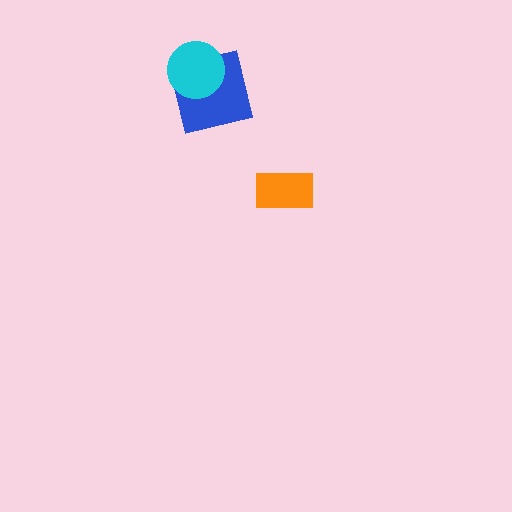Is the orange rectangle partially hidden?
No, no other shape covers it.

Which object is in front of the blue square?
The cyan circle is in front of the blue square.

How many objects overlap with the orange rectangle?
0 objects overlap with the orange rectangle.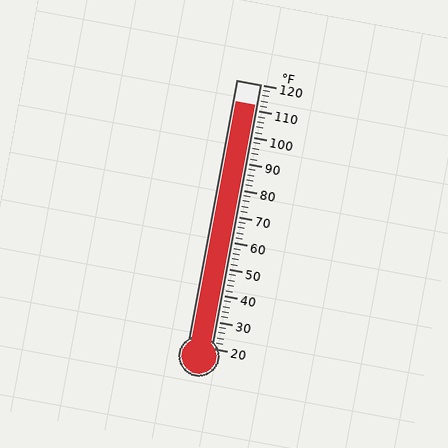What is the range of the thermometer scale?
The thermometer scale ranges from 20°F to 120°F.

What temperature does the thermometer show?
The thermometer shows approximately 112°F.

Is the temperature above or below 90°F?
The temperature is above 90°F.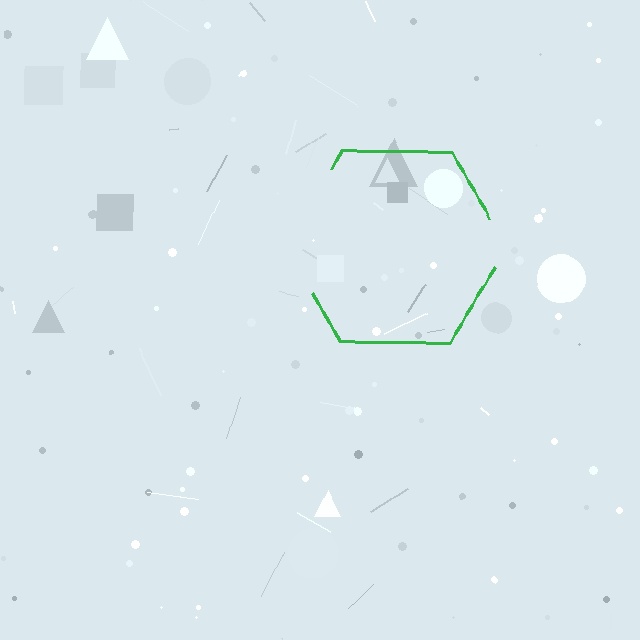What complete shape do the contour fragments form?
The contour fragments form a hexagon.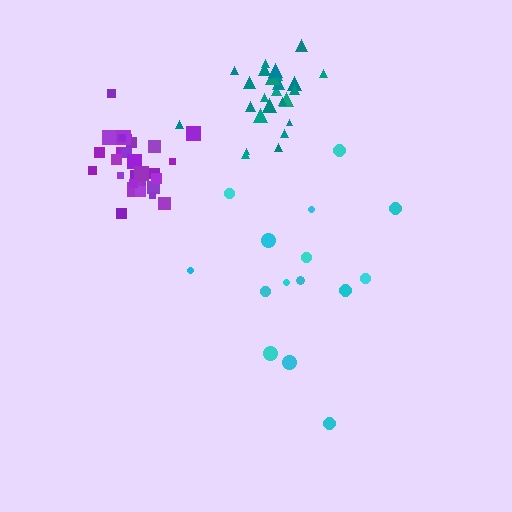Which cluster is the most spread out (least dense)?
Cyan.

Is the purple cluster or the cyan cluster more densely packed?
Purple.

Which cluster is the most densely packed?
Purple.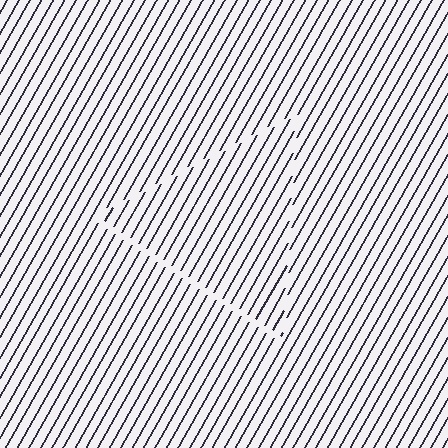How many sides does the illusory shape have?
3 sides — the line-ends trace a triangle.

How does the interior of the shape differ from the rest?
The interior of the shape contains the same grating, shifted by half a period — the contour is defined by the phase discontinuity where line-ends from the inner and outer gratings abut.